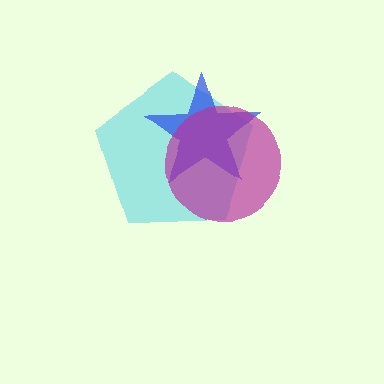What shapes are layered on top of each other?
The layered shapes are: a cyan pentagon, a blue star, a magenta circle.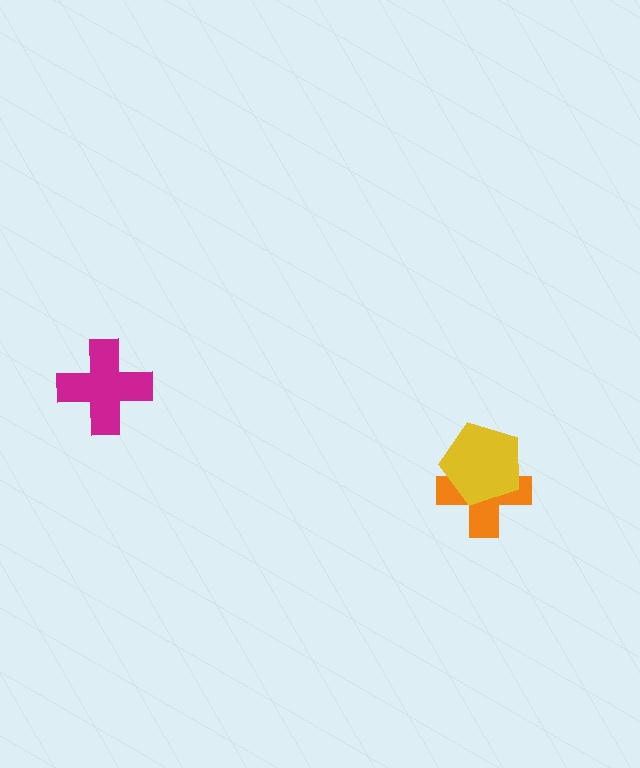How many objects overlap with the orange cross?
1 object overlaps with the orange cross.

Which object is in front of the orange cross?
The yellow pentagon is in front of the orange cross.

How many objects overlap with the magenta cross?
0 objects overlap with the magenta cross.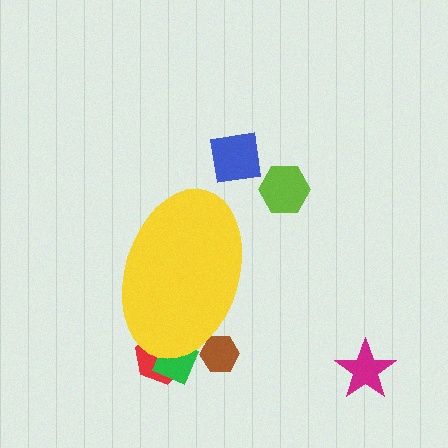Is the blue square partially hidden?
No, the blue square is fully visible.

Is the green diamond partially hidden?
Yes, the green diamond is partially hidden behind the yellow ellipse.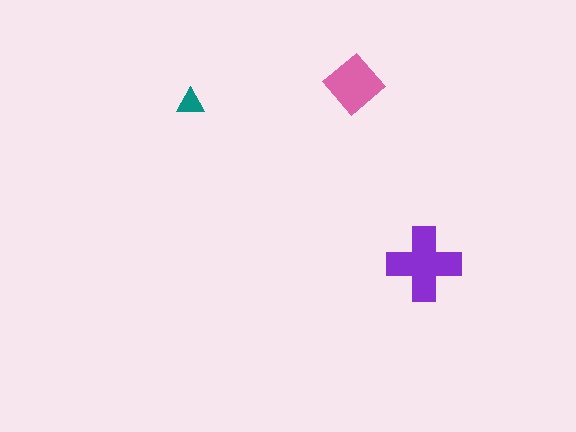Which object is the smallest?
The teal triangle.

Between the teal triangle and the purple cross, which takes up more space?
The purple cross.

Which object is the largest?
The purple cross.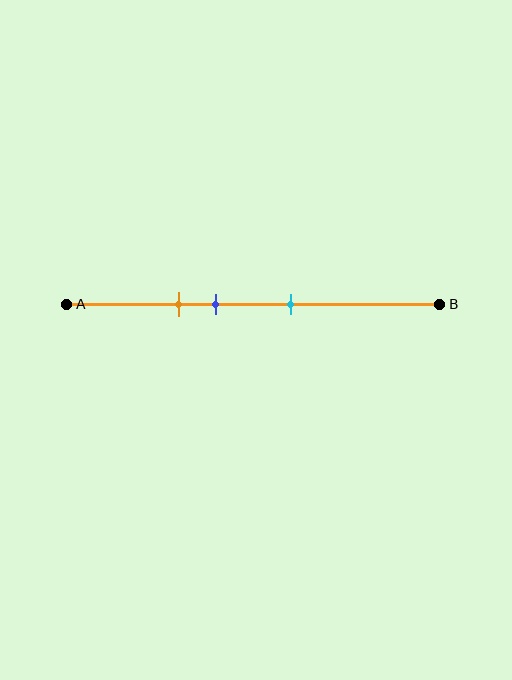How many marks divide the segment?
There are 3 marks dividing the segment.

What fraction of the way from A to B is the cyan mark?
The cyan mark is approximately 60% (0.6) of the way from A to B.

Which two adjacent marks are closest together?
The orange and blue marks are the closest adjacent pair.